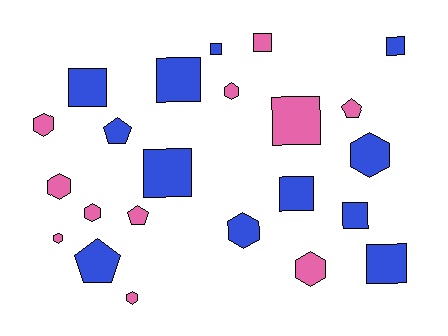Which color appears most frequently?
Blue, with 12 objects.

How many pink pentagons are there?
There are 2 pink pentagons.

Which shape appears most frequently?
Square, with 10 objects.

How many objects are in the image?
There are 23 objects.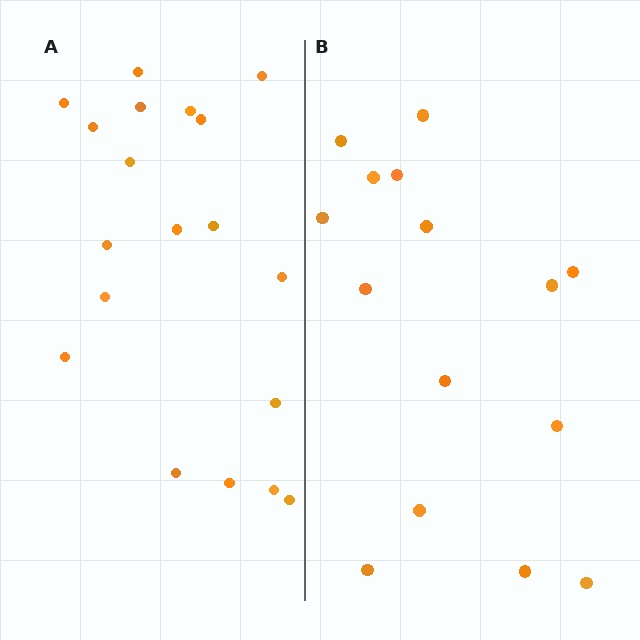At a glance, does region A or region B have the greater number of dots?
Region A (the left region) has more dots.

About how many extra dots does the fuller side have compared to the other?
Region A has about 4 more dots than region B.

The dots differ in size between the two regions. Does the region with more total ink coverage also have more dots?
No. Region B has more total ink coverage because its dots are larger, but region A actually contains more individual dots. Total area can be misleading — the number of items is what matters here.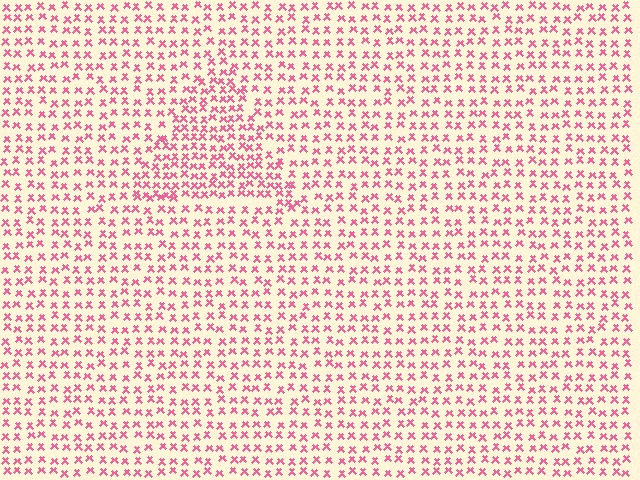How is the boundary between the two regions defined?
The boundary is defined by a change in element density (approximately 1.6x ratio). All elements are the same color, size, and shape.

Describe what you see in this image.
The image contains small pink elements arranged at two different densities. A triangle-shaped region is visible where the elements are more densely packed than the surrounding area.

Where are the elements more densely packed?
The elements are more densely packed inside the triangle boundary.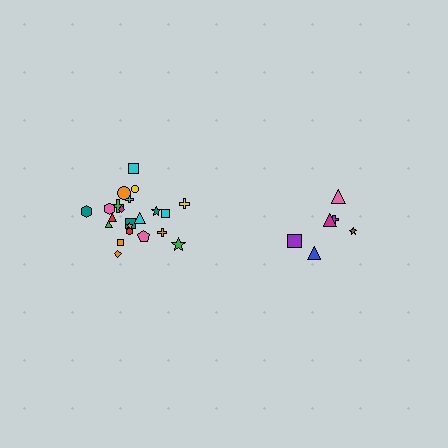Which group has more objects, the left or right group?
The left group.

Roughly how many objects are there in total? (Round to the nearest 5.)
Roughly 30 objects in total.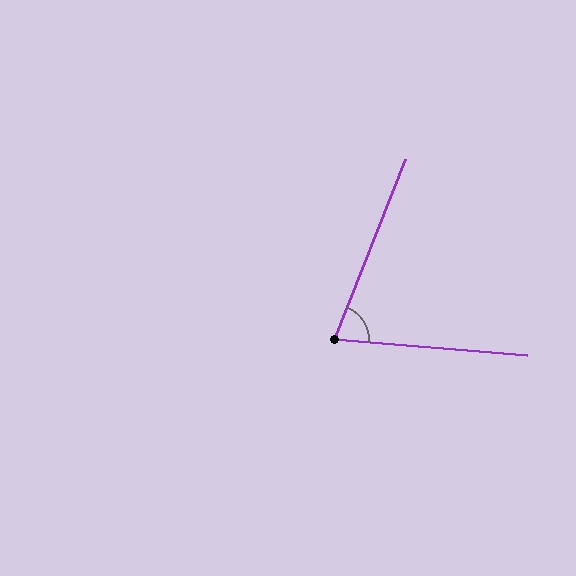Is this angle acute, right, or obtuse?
It is acute.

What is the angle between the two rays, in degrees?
Approximately 73 degrees.